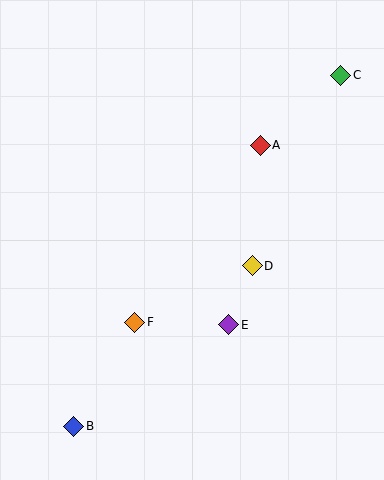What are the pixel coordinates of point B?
Point B is at (74, 426).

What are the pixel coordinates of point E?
Point E is at (229, 325).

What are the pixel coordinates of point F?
Point F is at (135, 322).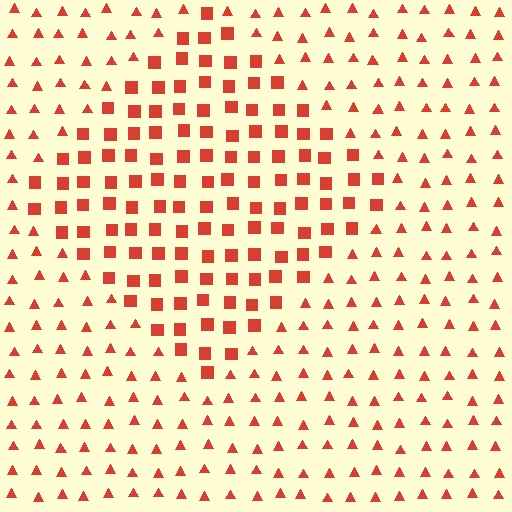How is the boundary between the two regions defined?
The boundary is defined by a change in element shape: squares inside vs. triangles outside. All elements share the same color and spacing.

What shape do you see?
I see a diamond.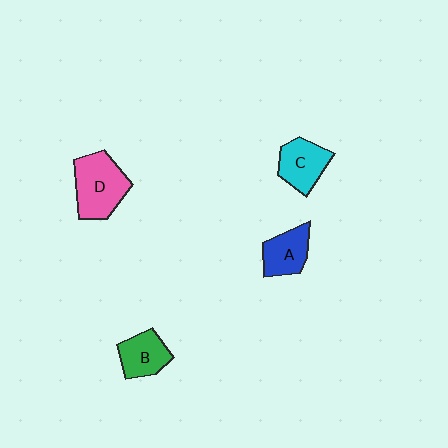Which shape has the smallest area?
Shape B (green).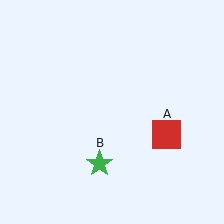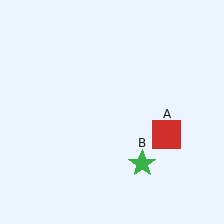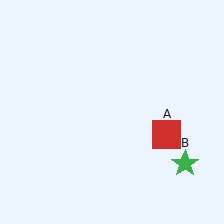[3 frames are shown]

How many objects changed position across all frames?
1 object changed position: green star (object B).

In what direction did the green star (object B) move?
The green star (object B) moved right.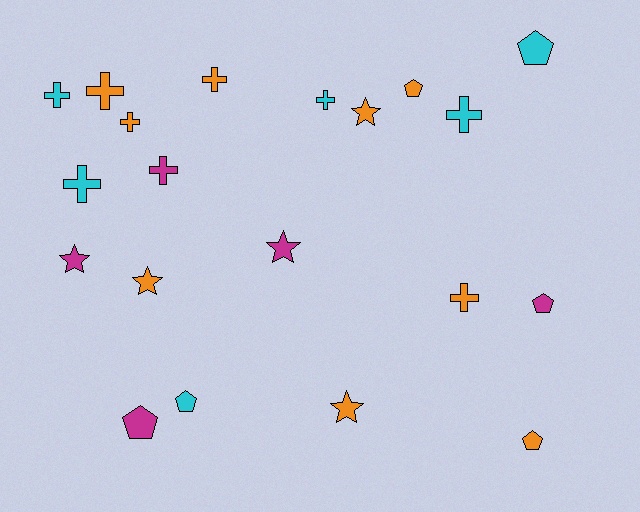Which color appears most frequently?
Orange, with 9 objects.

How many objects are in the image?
There are 20 objects.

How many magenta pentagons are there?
There are 2 magenta pentagons.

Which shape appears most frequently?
Cross, with 9 objects.